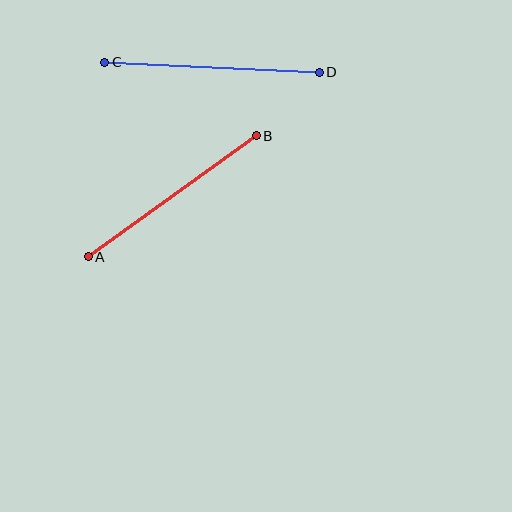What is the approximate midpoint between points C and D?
The midpoint is at approximately (212, 67) pixels.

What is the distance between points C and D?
The distance is approximately 215 pixels.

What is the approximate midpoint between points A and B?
The midpoint is at approximately (172, 196) pixels.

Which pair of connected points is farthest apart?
Points C and D are farthest apart.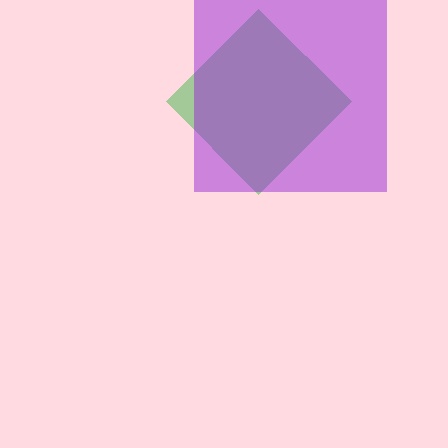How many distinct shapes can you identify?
There are 2 distinct shapes: a green diamond, a purple square.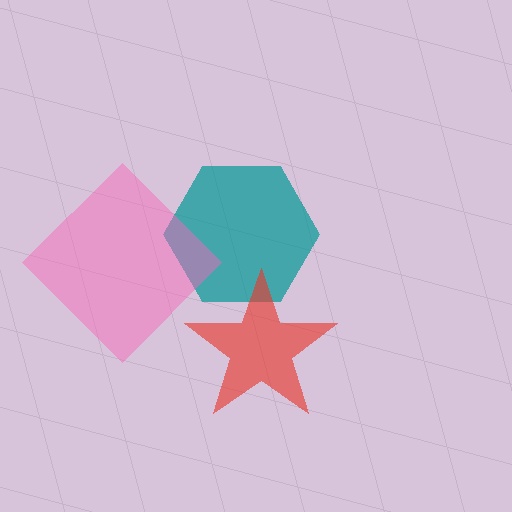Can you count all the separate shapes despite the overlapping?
Yes, there are 3 separate shapes.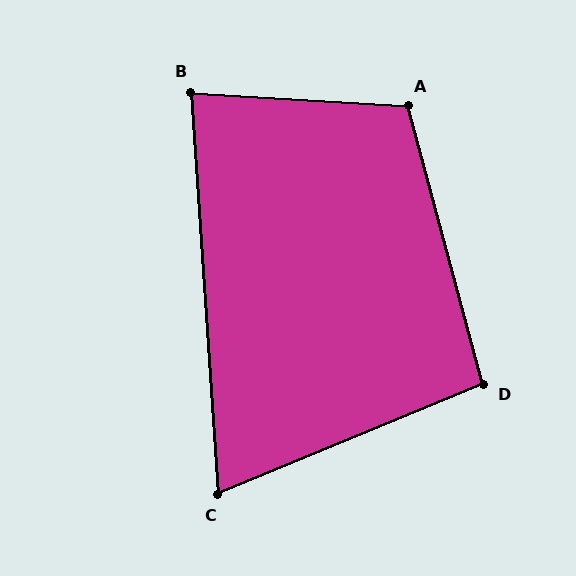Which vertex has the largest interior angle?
A, at approximately 109 degrees.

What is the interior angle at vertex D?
Approximately 97 degrees (obtuse).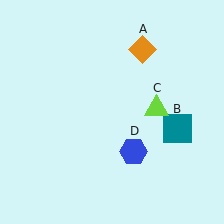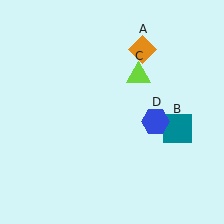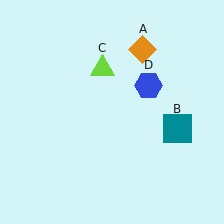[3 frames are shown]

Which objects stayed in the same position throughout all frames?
Orange diamond (object A) and teal square (object B) remained stationary.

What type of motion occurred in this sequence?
The lime triangle (object C), blue hexagon (object D) rotated counterclockwise around the center of the scene.